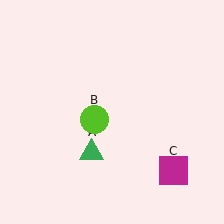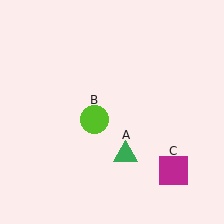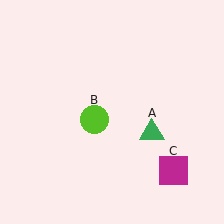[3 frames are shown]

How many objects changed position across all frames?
1 object changed position: green triangle (object A).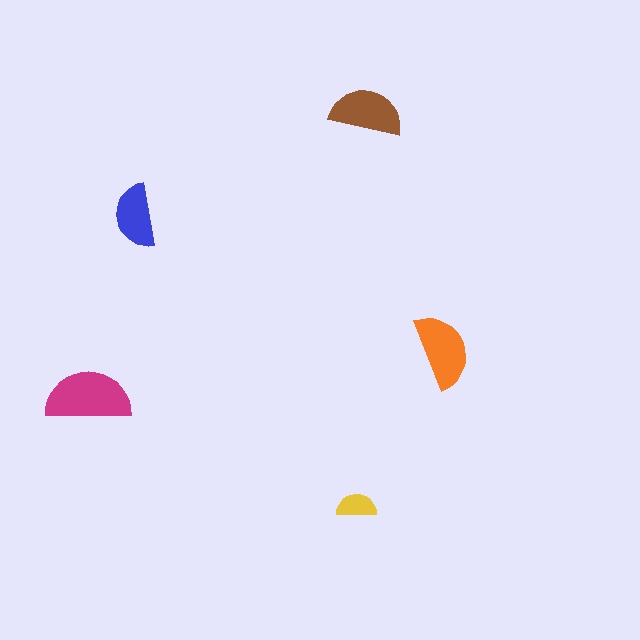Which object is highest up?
The brown semicircle is topmost.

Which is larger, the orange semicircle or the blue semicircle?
The orange one.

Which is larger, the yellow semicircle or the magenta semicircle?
The magenta one.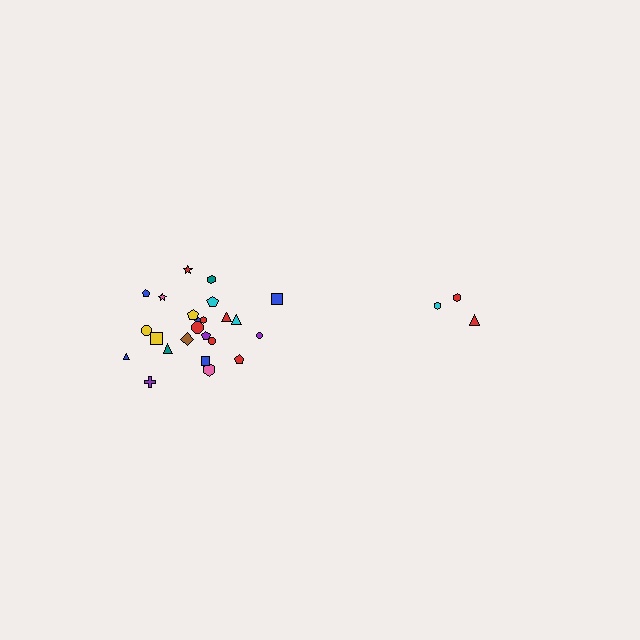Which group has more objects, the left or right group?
The left group.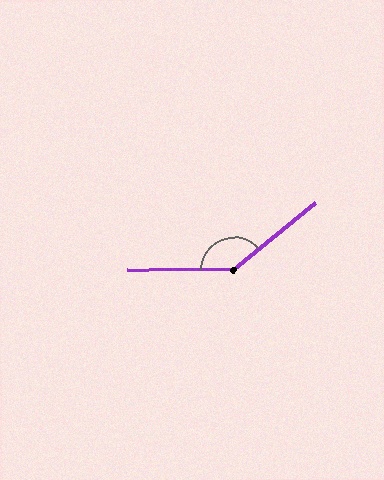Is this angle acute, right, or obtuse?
It is obtuse.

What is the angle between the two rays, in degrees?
Approximately 140 degrees.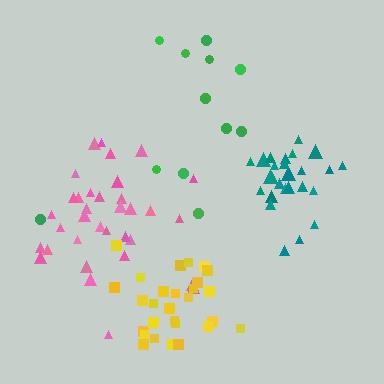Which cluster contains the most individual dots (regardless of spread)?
Pink (35).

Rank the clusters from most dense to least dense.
teal, yellow, pink, green.